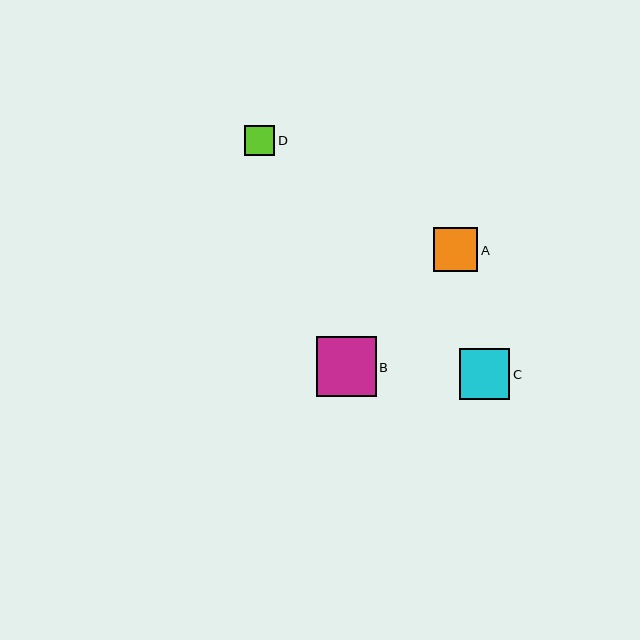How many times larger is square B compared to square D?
Square B is approximately 2.0 times the size of square D.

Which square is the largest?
Square B is the largest with a size of approximately 60 pixels.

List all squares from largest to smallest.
From largest to smallest: B, C, A, D.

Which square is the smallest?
Square D is the smallest with a size of approximately 30 pixels.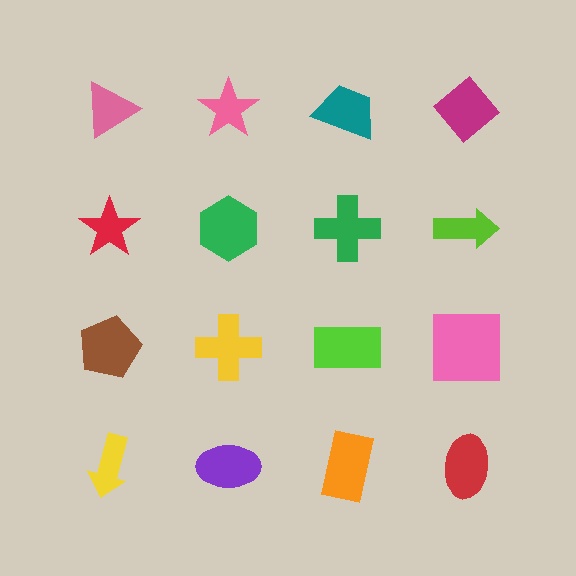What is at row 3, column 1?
A brown pentagon.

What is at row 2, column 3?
A green cross.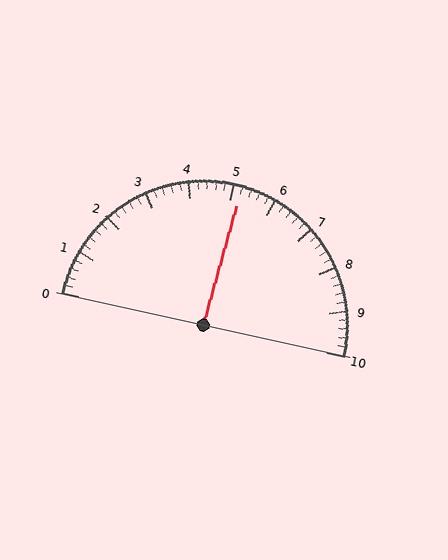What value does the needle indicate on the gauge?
The needle indicates approximately 5.2.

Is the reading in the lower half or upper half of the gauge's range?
The reading is in the upper half of the range (0 to 10).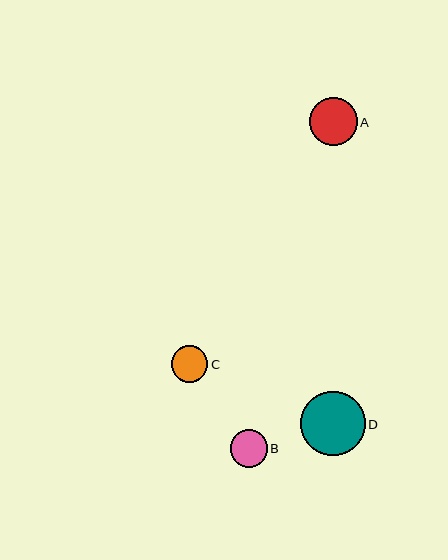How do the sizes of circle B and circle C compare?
Circle B and circle C are approximately the same size.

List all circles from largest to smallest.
From largest to smallest: D, A, B, C.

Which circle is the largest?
Circle D is the largest with a size of approximately 64 pixels.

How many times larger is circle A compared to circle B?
Circle A is approximately 1.3 times the size of circle B.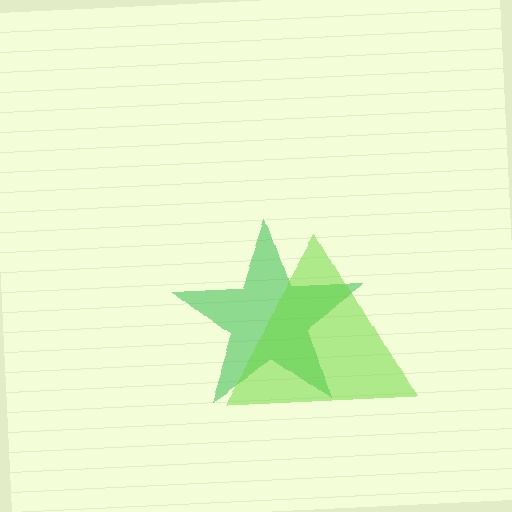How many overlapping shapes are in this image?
There are 2 overlapping shapes in the image.